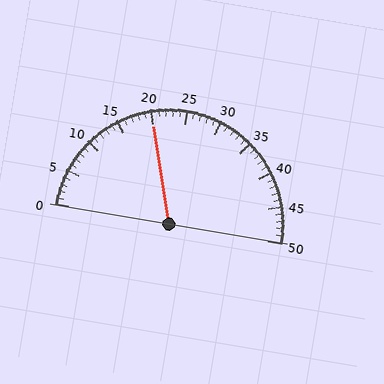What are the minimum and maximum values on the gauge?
The gauge ranges from 0 to 50.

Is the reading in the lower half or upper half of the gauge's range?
The reading is in the lower half of the range (0 to 50).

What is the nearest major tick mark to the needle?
The nearest major tick mark is 20.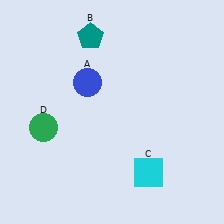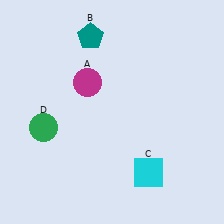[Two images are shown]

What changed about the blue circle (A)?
In Image 1, A is blue. In Image 2, it changed to magenta.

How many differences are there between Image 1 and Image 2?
There is 1 difference between the two images.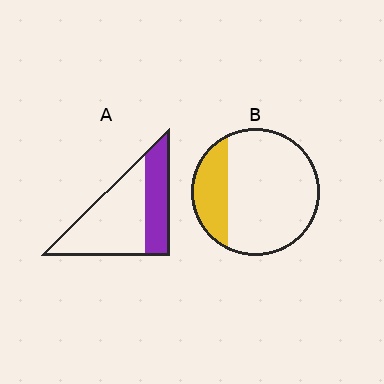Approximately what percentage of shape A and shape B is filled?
A is approximately 35% and B is approximately 25%.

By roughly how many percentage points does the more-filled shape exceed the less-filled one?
By roughly 10 percentage points (A over B).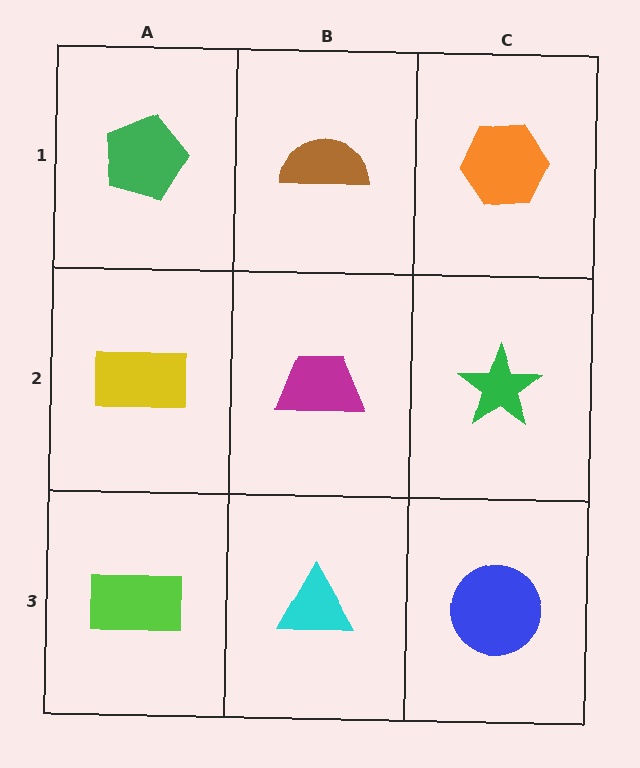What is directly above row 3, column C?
A green star.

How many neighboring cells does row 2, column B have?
4.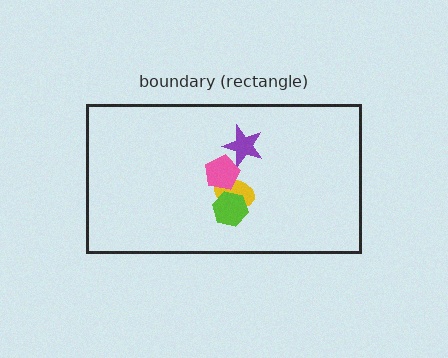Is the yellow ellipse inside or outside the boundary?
Inside.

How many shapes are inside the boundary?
4 inside, 0 outside.